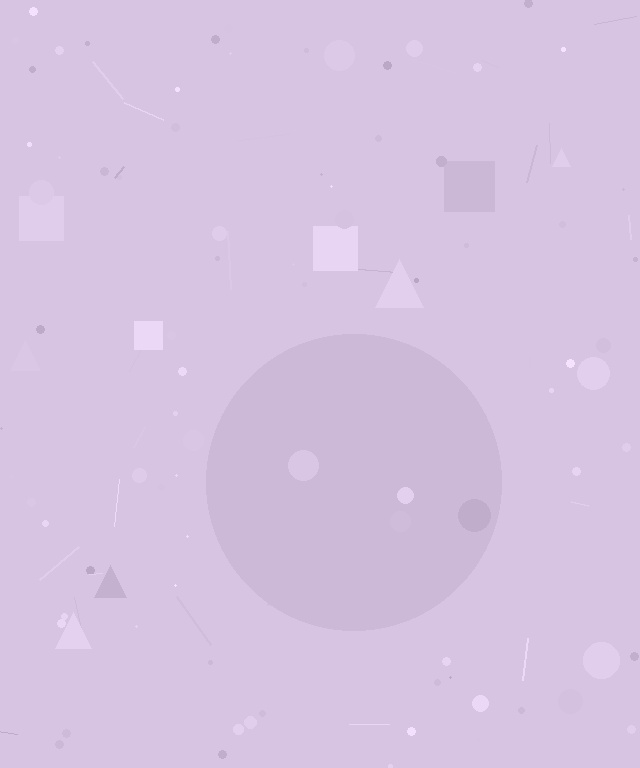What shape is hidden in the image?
A circle is hidden in the image.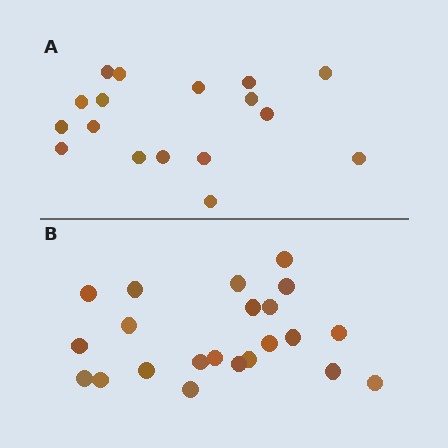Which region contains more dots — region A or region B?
Region B (the bottom region) has more dots.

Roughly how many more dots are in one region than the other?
Region B has about 5 more dots than region A.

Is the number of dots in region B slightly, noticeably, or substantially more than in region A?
Region B has noticeably more, but not dramatically so. The ratio is roughly 1.3 to 1.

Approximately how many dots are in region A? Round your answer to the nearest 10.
About 20 dots. (The exact count is 17, which rounds to 20.)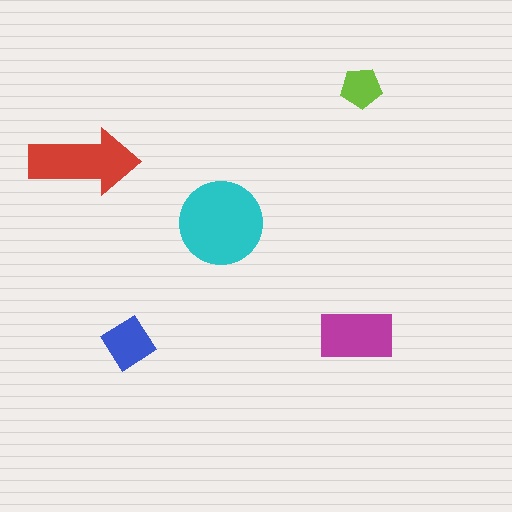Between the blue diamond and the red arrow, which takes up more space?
The red arrow.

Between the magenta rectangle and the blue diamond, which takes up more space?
The magenta rectangle.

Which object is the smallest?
The lime pentagon.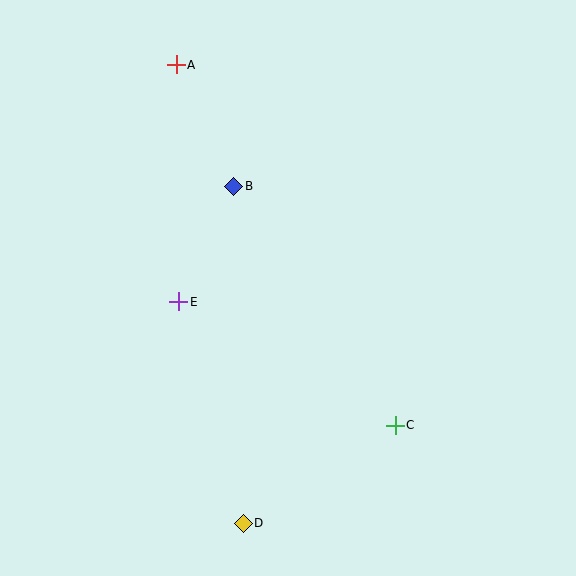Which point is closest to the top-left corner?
Point A is closest to the top-left corner.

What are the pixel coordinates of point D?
Point D is at (243, 523).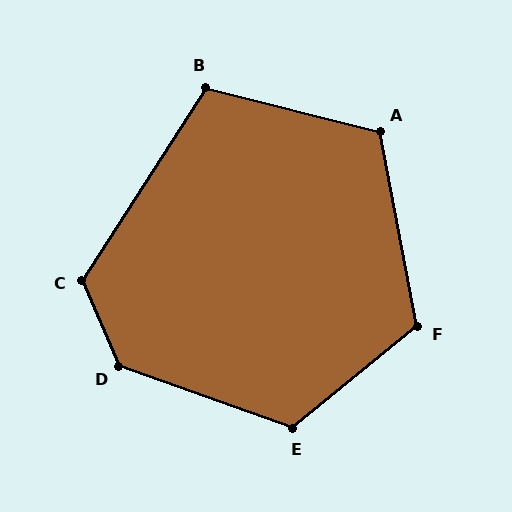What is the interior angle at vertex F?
Approximately 119 degrees (obtuse).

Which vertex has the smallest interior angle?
B, at approximately 108 degrees.